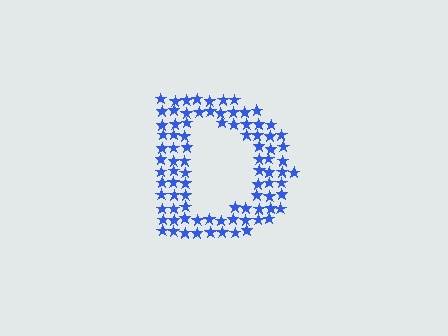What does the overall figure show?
The overall figure shows the letter D.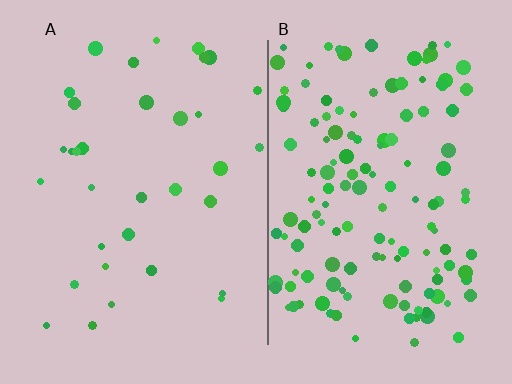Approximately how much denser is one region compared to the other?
Approximately 4.0× — region B over region A.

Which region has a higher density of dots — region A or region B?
B (the right).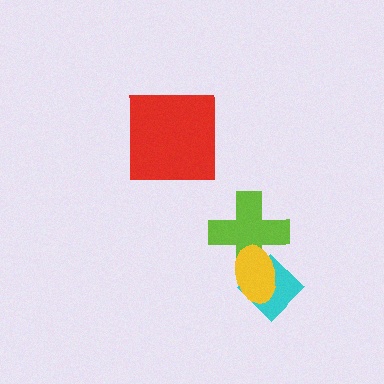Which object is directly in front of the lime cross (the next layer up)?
The cyan diamond is directly in front of the lime cross.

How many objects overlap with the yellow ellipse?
2 objects overlap with the yellow ellipse.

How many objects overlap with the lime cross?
2 objects overlap with the lime cross.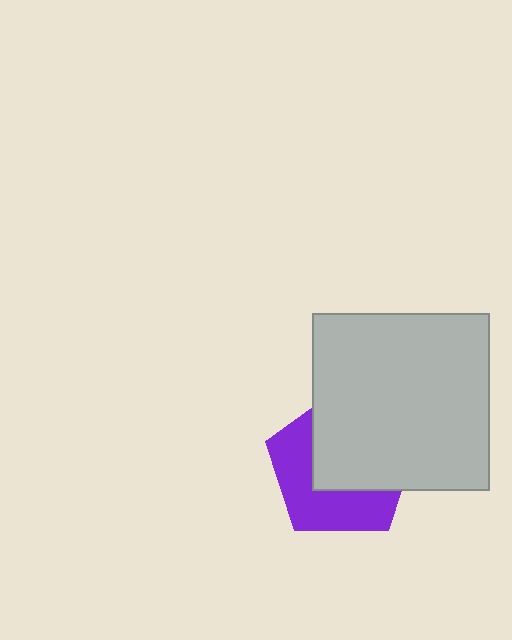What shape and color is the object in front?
The object in front is a light gray square.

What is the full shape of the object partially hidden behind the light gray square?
The partially hidden object is a purple pentagon.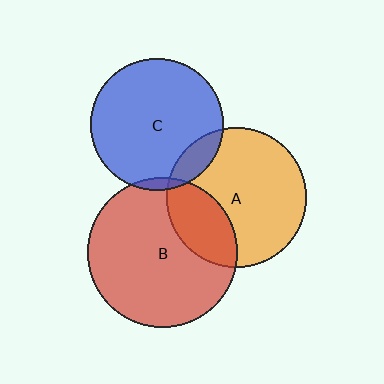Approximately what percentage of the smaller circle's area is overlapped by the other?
Approximately 5%.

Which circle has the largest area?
Circle B (red).